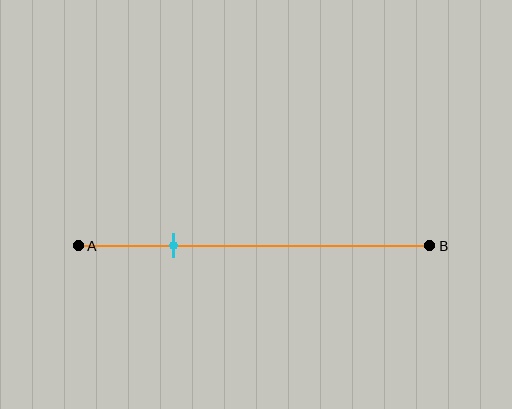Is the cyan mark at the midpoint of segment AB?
No, the mark is at about 25% from A, not at the 50% midpoint.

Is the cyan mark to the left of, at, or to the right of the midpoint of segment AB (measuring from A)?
The cyan mark is to the left of the midpoint of segment AB.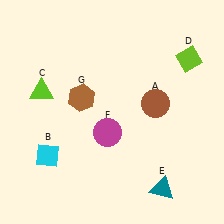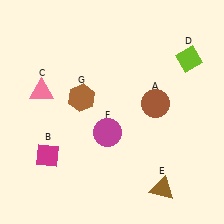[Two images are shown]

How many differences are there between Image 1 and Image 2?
There are 3 differences between the two images.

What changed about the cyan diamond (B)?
In Image 1, B is cyan. In Image 2, it changed to magenta.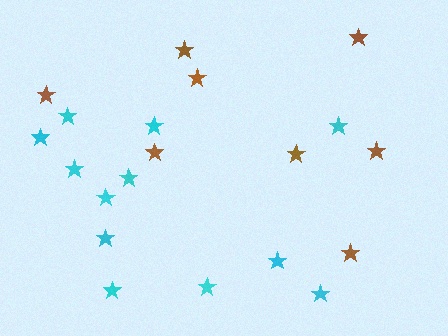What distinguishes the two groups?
There are 2 groups: one group of cyan stars (12) and one group of brown stars (8).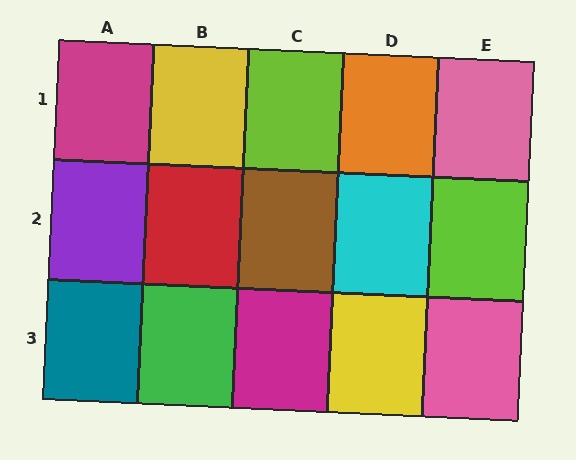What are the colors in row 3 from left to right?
Teal, green, magenta, yellow, pink.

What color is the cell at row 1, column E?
Pink.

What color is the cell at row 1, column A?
Magenta.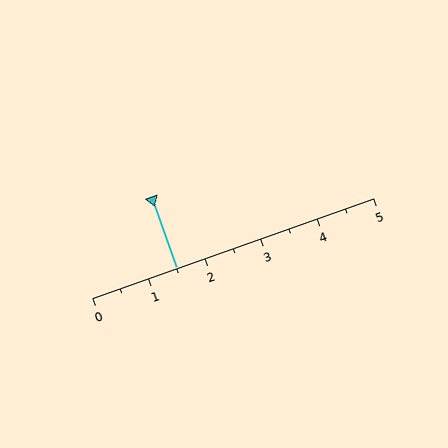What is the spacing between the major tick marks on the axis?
The major ticks are spaced 1 apart.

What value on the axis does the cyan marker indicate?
The marker indicates approximately 1.5.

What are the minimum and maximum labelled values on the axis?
The axis runs from 0 to 5.